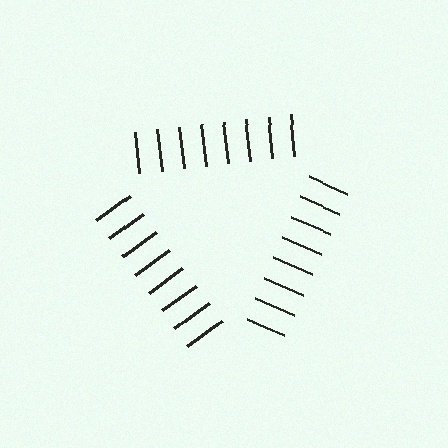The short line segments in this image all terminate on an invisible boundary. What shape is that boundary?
An illusory triangle — the line segments terminate on its edges but no continuous stroke is drawn.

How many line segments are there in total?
24 — 8 along each of the 3 edges.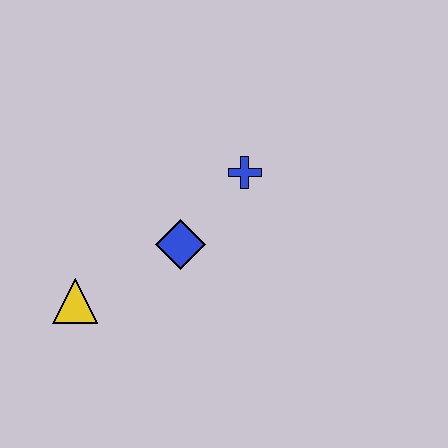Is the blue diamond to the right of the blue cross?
No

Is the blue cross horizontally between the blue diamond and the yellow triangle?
No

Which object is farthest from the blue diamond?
The yellow triangle is farthest from the blue diamond.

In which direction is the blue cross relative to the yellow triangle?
The blue cross is to the right of the yellow triangle.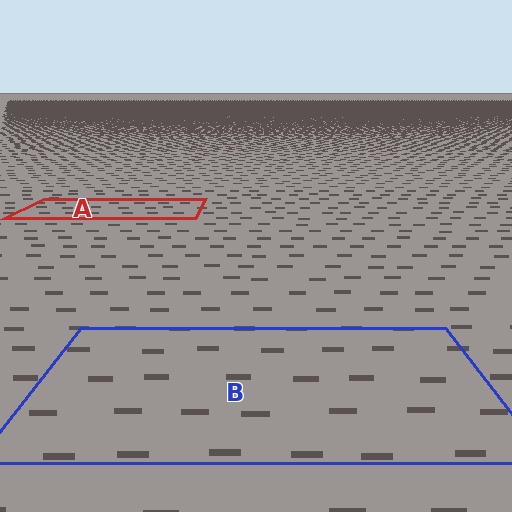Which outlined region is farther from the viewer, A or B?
Region A is farther from the viewer — the texture elements inside it appear smaller and more densely packed.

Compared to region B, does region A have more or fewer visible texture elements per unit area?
Region A has more texture elements per unit area — they are packed more densely because it is farther away.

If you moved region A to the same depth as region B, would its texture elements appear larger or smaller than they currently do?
They would appear larger. At a closer depth, the same texture elements are projected at a bigger on-screen size.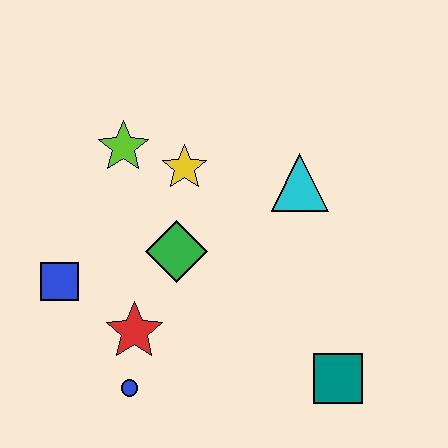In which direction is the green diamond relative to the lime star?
The green diamond is below the lime star.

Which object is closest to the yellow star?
The lime star is closest to the yellow star.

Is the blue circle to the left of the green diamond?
Yes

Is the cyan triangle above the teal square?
Yes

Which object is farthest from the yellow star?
The teal square is farthest from the yellow star.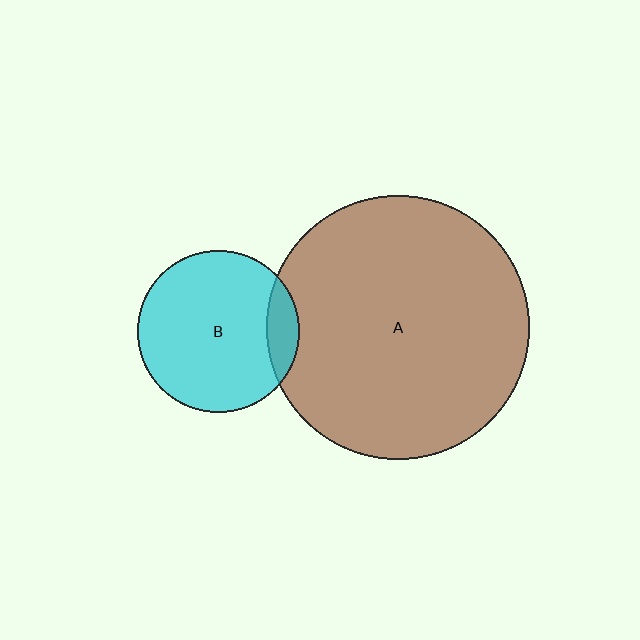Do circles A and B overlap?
Yes.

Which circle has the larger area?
Circle A (brown).